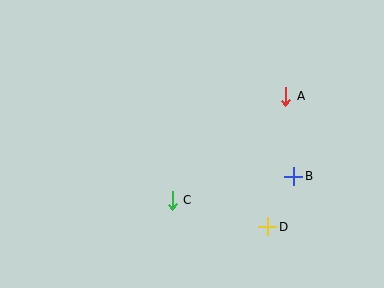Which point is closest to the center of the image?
Point C at (172, 200) is closest to the center.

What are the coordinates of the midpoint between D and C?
The midpoint between D and C is at (220, 214).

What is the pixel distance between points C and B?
The distance between C and B is 124 pixels.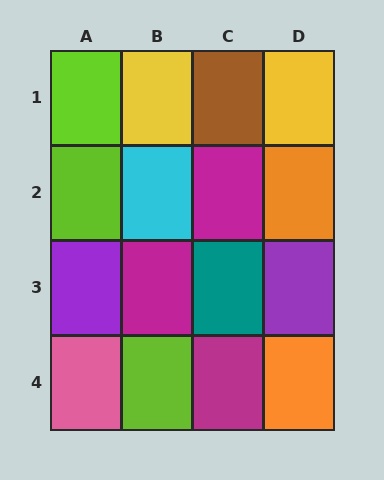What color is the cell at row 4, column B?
Lime.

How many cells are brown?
1 cell is brown.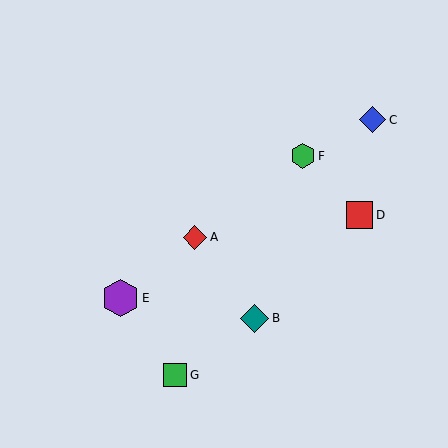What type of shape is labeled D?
Shape D is a red square.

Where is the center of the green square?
The center of the green square is at (175, 375).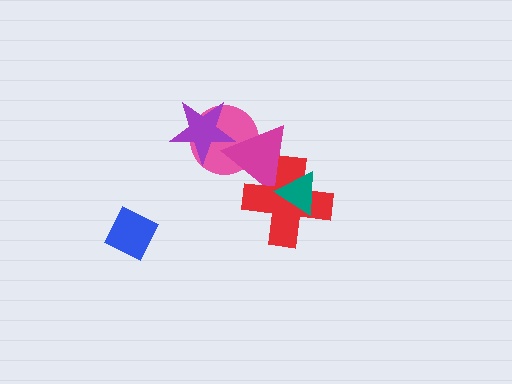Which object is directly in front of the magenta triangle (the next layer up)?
The red cross is directly in front of the magenta triangle.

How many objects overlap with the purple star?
2 objects overlap with the purple star.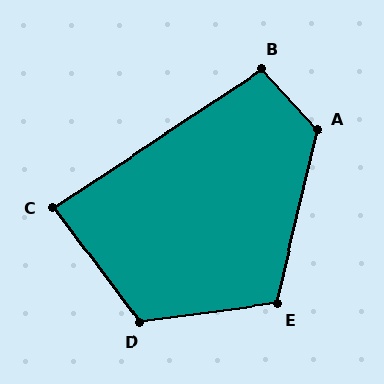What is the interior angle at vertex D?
Approximately 119 degrees (obtuse).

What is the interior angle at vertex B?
Approximately 100 degrees (obtuse).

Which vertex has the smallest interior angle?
C, at approximately 86 degrees.